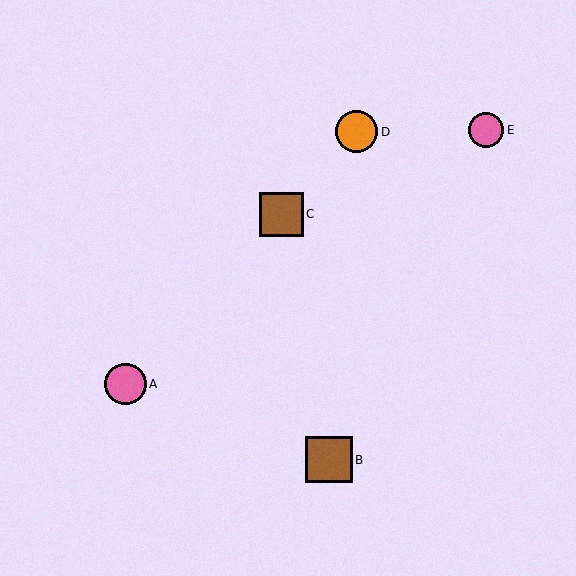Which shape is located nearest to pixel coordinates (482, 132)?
The pink circle (labeled E) at (486, 130) is nearest to that location.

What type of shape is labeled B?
Shape B is a brown square.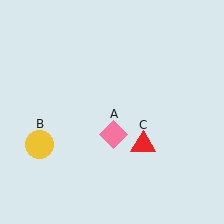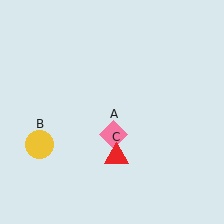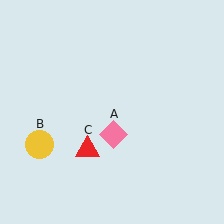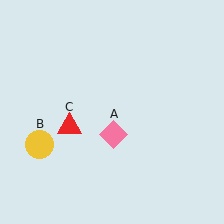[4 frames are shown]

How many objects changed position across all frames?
1 object changed position: red triangle (object C).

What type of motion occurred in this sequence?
The red triangle (object C) rotated clockwise around the center of the scene.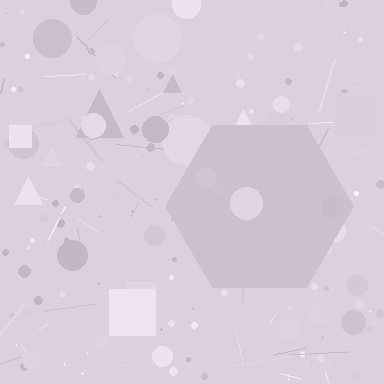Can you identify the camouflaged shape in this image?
The camouflaged shape is a hexagon.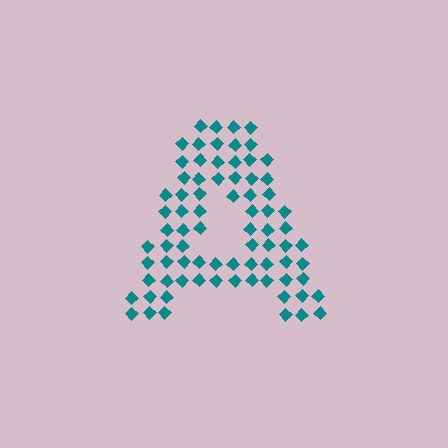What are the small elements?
The small elements are diamonds.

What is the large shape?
The large shape is the letter A.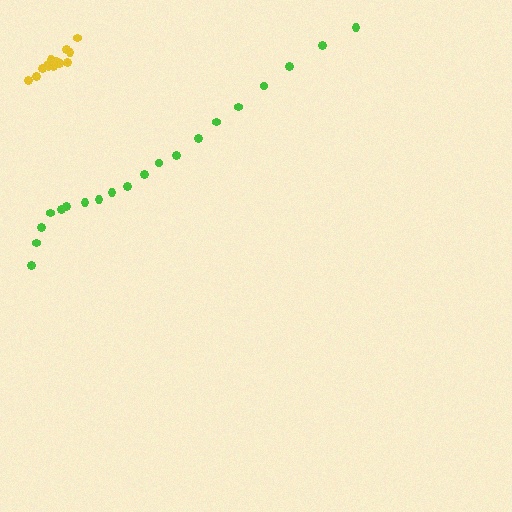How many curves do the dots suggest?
There are 2 distinct paths.